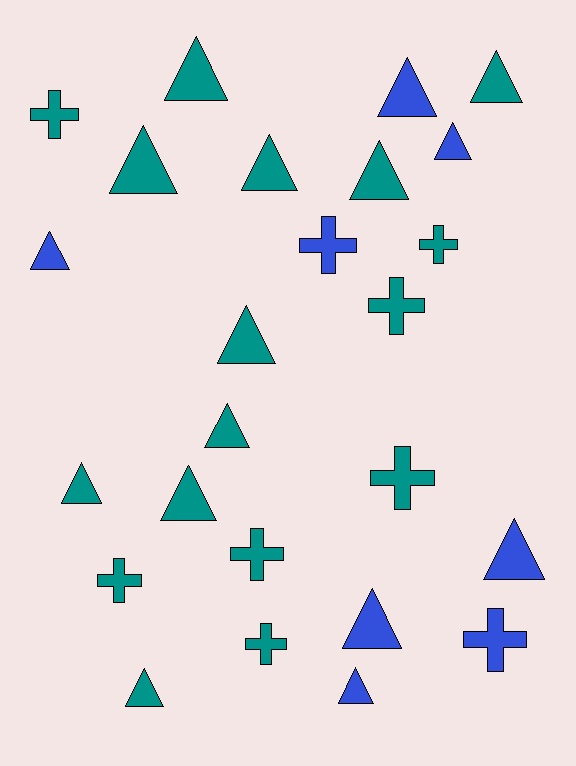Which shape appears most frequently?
Triangle, with 16 objects.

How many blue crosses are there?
There are 2 blue crosses.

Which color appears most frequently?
Teal, with 17 objects.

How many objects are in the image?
There are 25 objects.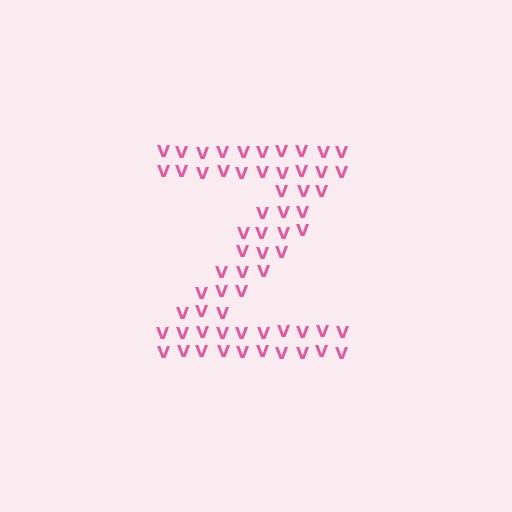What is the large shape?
The large shape is the letter Z.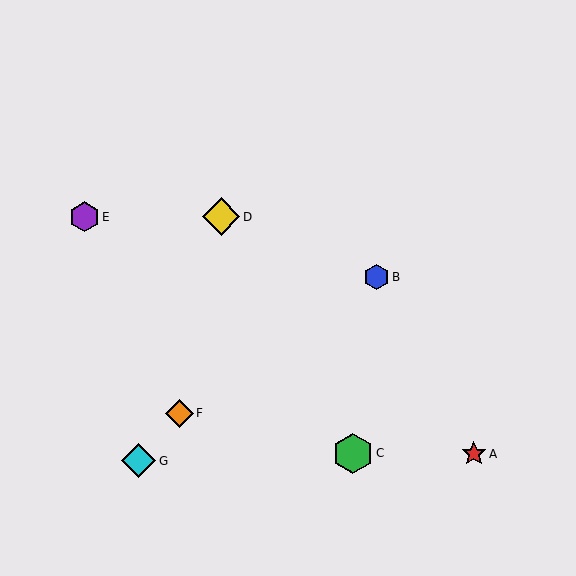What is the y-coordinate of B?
Object B is at y≈277.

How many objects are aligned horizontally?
2 objects (D, E) are aligned horizontally.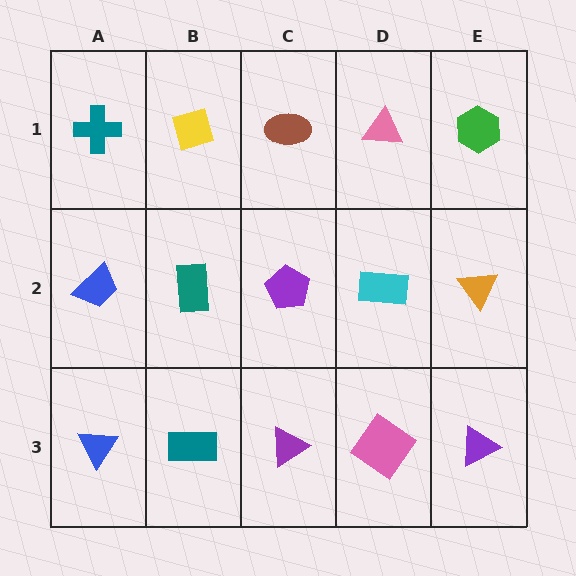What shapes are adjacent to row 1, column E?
An orange triangle (row 2, column E), a pink triangle (row 1, column D).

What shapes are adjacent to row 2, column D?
A pink triangle (row 1, column D), a pink diamond (row 3, column D), a purple pentagon (row 2, column C), an orange triangle (row 2, column E).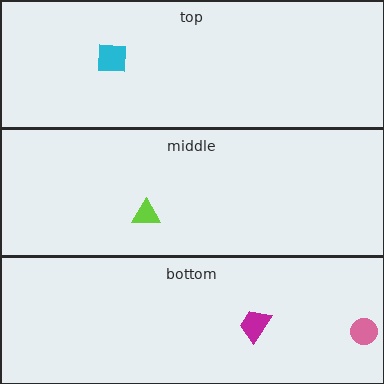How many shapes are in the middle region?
1.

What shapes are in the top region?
The cyan square.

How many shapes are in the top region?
1.